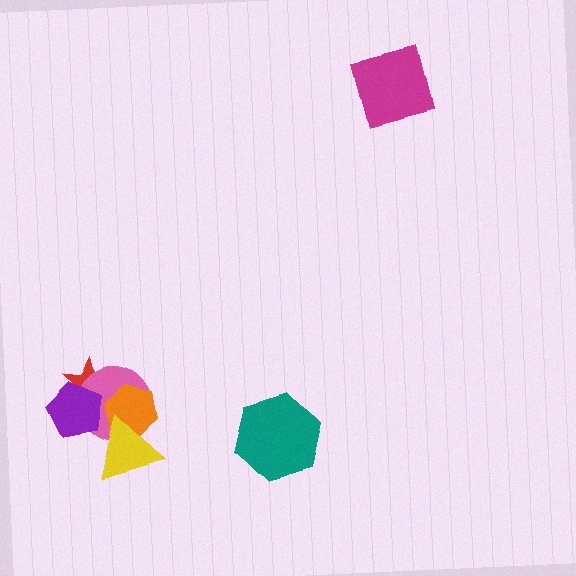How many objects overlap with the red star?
2 objects overlap with the red star.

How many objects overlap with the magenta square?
0 objects overlap with the magenta square.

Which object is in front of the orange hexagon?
The yellow triangle is in front of the orange hexagon.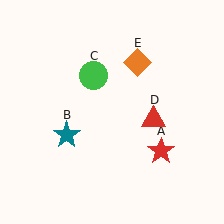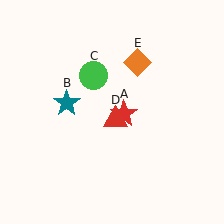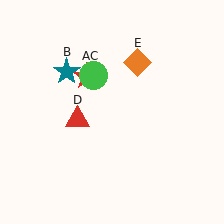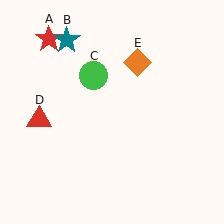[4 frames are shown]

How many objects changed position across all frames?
3 objects changed position: red star (object A), teal star (object B), red triangle (object D).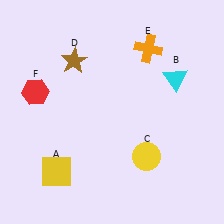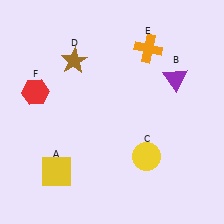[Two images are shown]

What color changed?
The triangle (B) changed from cyan in Image 1 to purple in Image 2.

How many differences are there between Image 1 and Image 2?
There is 1 difference between the two images.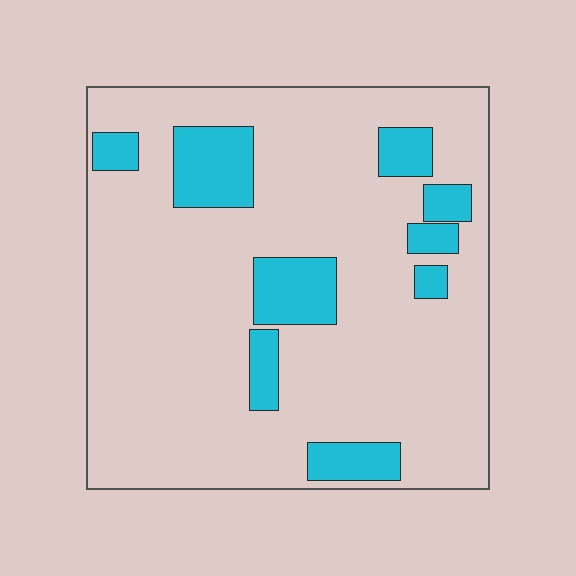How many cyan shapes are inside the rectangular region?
9.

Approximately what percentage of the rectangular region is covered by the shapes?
Approximately 15%.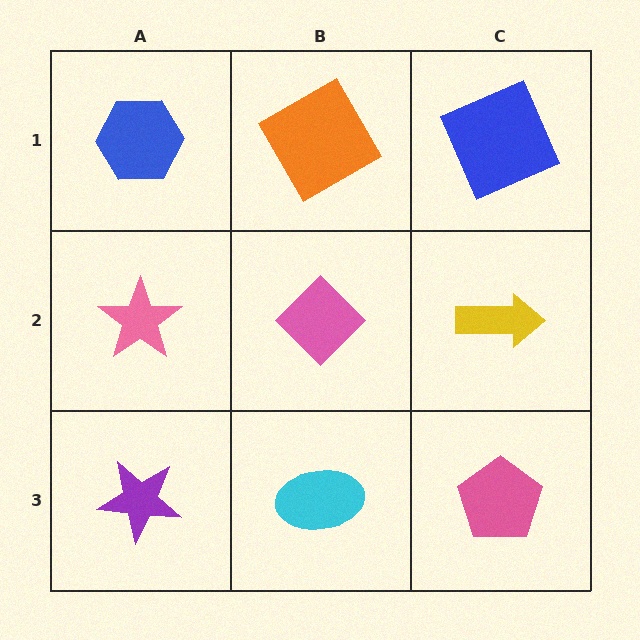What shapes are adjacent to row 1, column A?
A pink star (row 2, column A), an orange square (row 1, column B).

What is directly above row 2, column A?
A blue hexagon.